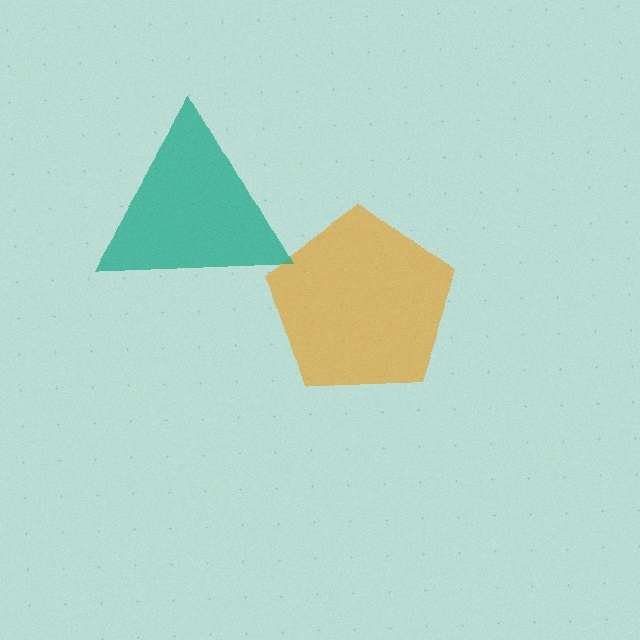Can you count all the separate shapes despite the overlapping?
Yes, there are 2 separate shapes.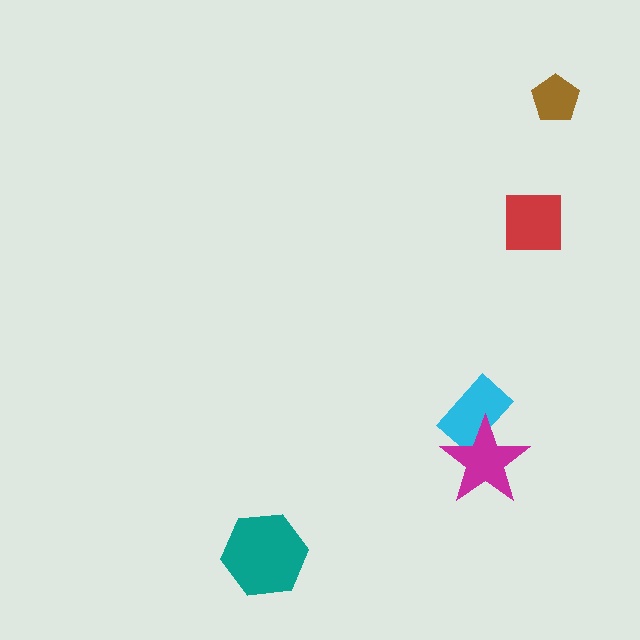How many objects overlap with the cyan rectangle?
1 object overlaps with the cyan rectangle.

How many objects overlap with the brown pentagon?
0 objects overlap with the brown pentagon.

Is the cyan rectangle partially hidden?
Yes, it is partially covered by another shape.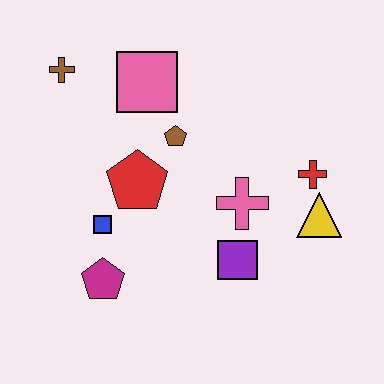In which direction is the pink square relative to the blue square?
The pink square is above the blue square.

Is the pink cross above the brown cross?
No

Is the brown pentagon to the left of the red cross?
Yes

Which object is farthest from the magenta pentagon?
The red cross is farthest from the magenta pentagon.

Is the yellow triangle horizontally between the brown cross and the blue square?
No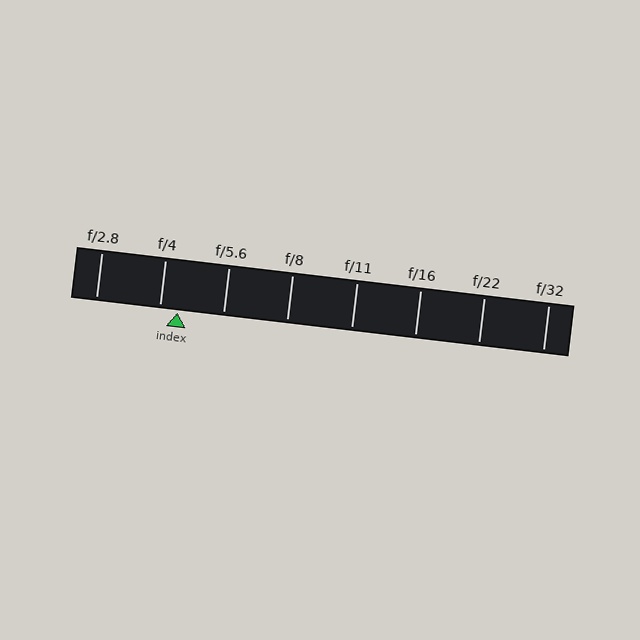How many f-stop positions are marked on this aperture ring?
There are 8 f-stop positions marked.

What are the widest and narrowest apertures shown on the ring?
The widest aperture shown is f/2.8 and the narrowest is f/32.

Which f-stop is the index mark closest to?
The index mark is closest to f/4.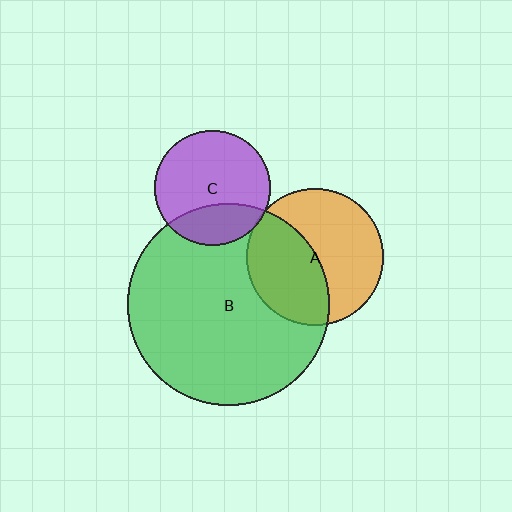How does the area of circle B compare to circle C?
Approximately 3.1 times.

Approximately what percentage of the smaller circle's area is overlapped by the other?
Approximately 45%.